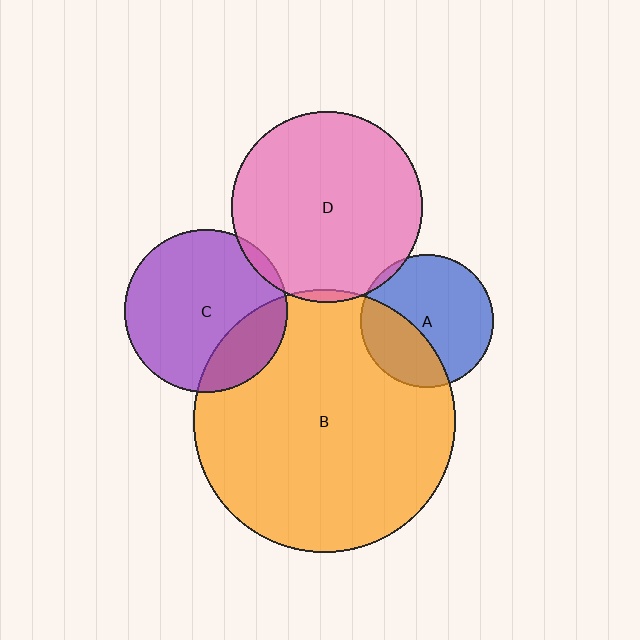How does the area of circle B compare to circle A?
Approximately 3.9 times.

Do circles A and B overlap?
Yes.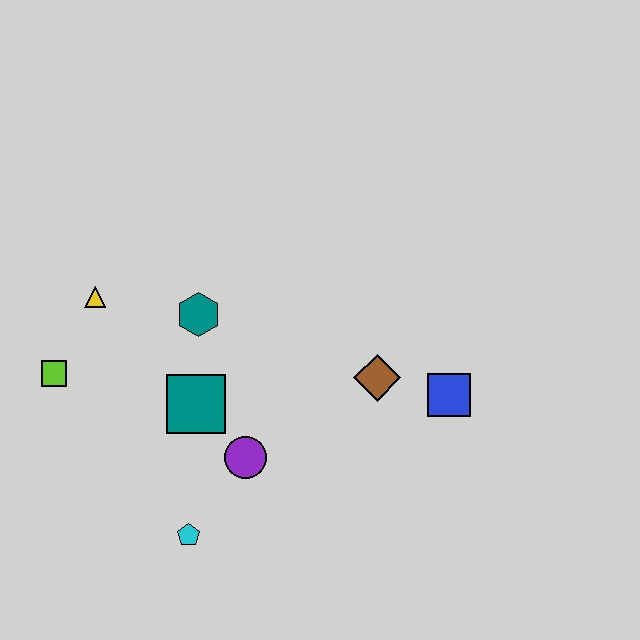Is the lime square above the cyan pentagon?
Yes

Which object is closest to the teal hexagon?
The teal square is closest to the teal hexagon.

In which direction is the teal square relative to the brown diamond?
The teal square is to the left of the brown diamond.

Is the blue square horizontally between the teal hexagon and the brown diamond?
No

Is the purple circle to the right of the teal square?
Yes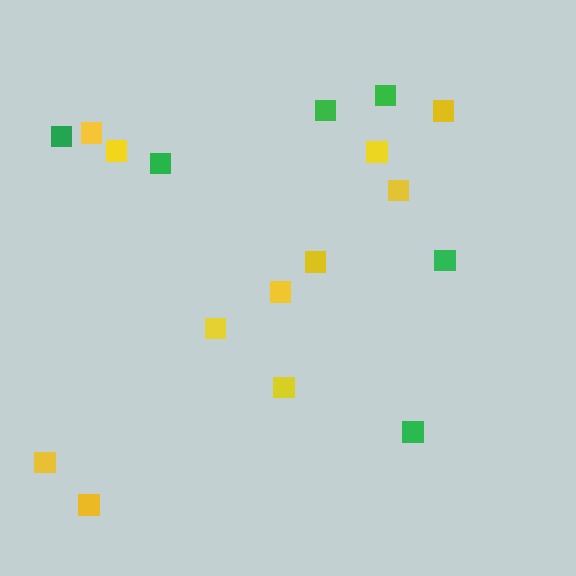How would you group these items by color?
There are 2 groups: one group of yellow squares (11) and one group of green squares (6).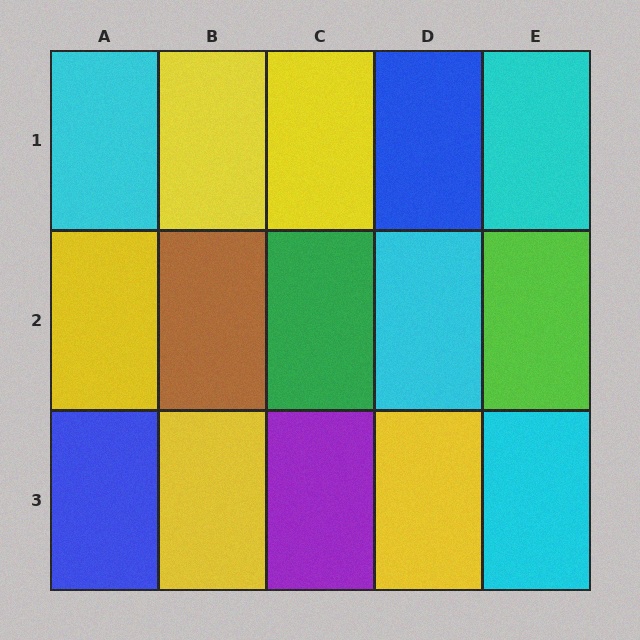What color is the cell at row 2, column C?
Green.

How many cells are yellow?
5 cells are yellow.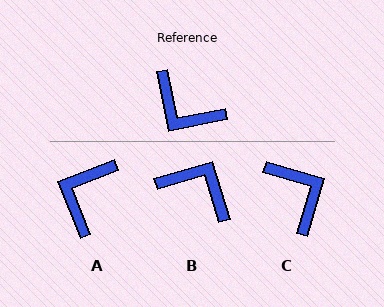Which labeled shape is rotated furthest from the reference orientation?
B, about 174 degrees away.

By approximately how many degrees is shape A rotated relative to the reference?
Approximately 80 degrees clockwise.